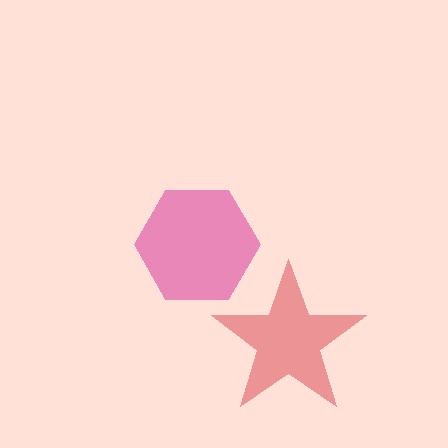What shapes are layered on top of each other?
The layered shapes are: a pink hexagon, a red star.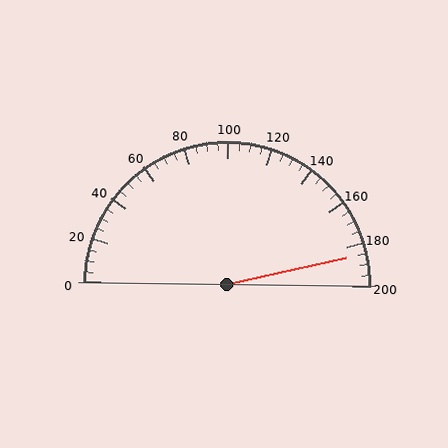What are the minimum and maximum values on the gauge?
The gauge ranges from 0 to 200.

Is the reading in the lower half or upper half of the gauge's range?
The reading is in the upper half of the range (0 to 200).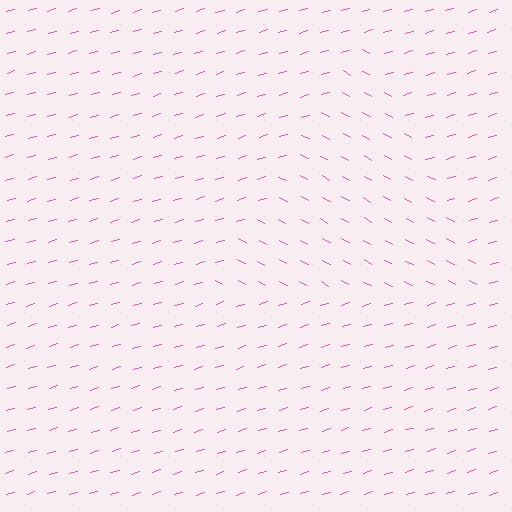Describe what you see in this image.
The image is filled with small pink line segments. A triangle region in the image has lines oriented differently from the surrounding lines, creating a visible texture boundary.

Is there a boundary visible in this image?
Yes, there is a texture boundary formed by a change in line orientation.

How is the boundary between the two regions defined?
The boundary is defined purely by a change in line orientation (approximately 45 degrees difference). All lines are the same color and thickness.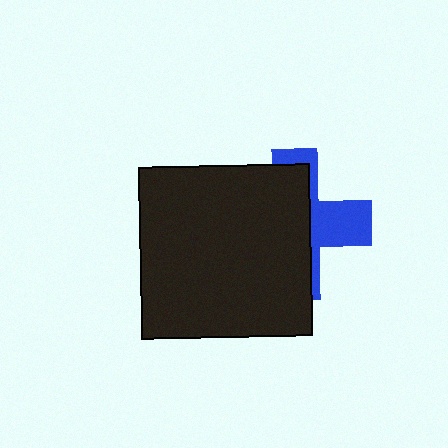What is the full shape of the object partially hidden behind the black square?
The partially hidden object is a blue cross.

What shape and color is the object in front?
The object in front is a black square.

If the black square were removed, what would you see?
You would see the complete blue cross.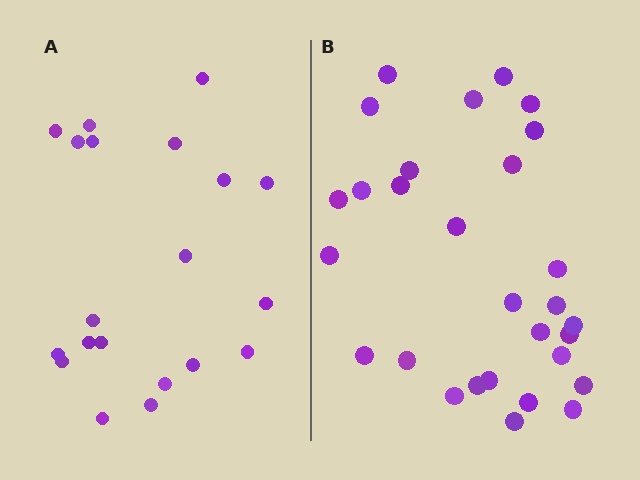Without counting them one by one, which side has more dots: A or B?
Region B (the right region) has more dots.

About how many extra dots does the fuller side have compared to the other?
Region B has roughly 8 or so more dots than region A.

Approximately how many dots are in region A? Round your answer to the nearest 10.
About 20 dots.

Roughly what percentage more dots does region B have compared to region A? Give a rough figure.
About 45% more.